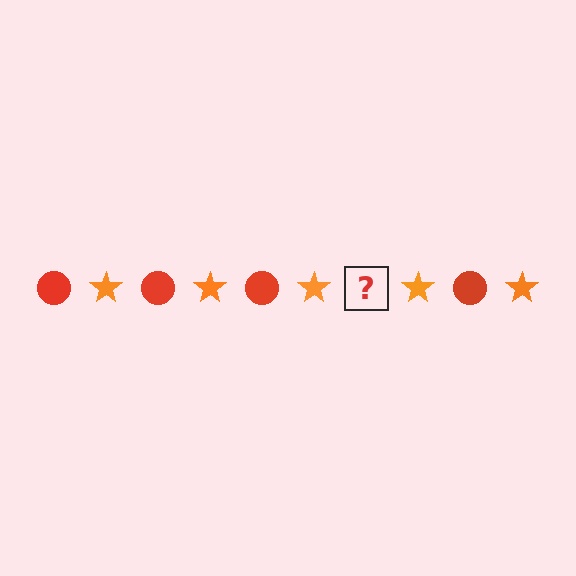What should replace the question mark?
The question mark should be replaced with a red circle.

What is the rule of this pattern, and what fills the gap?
The rule is that the pattern alternates between red circle and orange star. The gap should be filled with a red circle.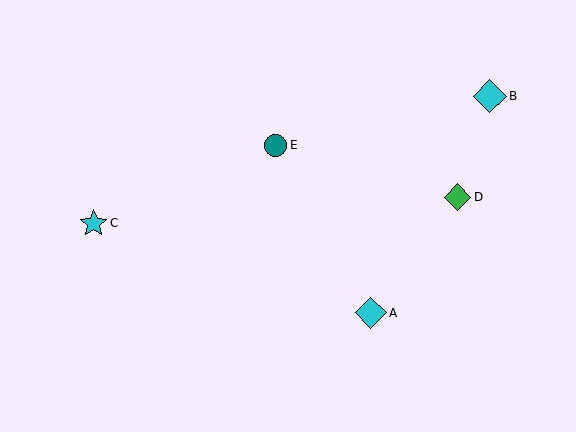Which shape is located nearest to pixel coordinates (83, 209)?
The cyan star (labeled C) at (94, 223) is nearest to that location.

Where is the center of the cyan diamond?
The center of the cyan diamond is at (490, 96).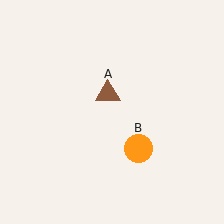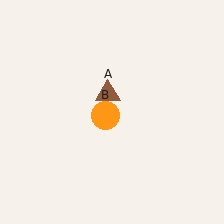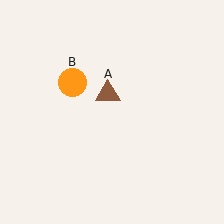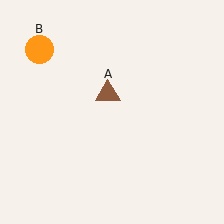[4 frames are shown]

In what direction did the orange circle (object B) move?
The orange circle (object B) moved up and to the left.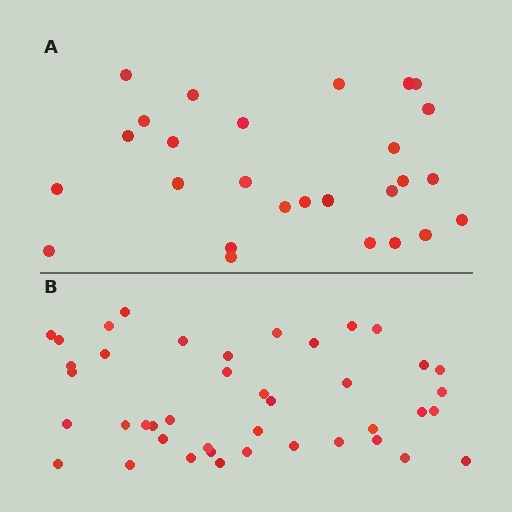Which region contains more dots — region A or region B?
Region B (the bottom region) has more dots.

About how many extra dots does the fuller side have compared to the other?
Region B has approximately 15 more dots than region A.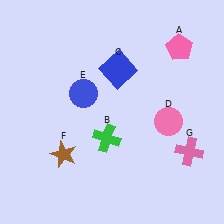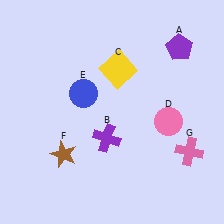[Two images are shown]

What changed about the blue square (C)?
In Image 1, C is blue. In Image 2, it changed to yellow.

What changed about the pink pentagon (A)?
In Image 1, A is pink. In Image 2, it changed to purple.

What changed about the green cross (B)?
In Image 1, B is green. In Image 2, it changed to purple.